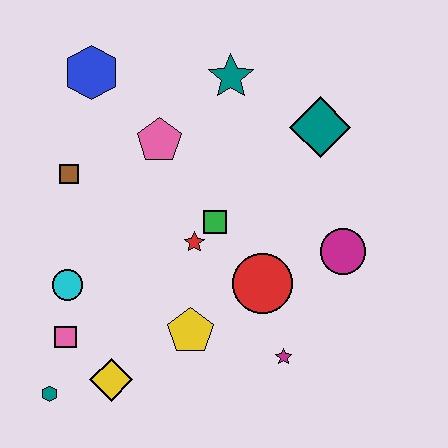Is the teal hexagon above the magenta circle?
No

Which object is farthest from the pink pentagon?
The teal hexagon is farthest from the pink pentagon.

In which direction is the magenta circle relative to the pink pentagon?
The magenta circle is to the right of the pink pentagon.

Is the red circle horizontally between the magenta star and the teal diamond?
No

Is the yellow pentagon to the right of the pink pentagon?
Yes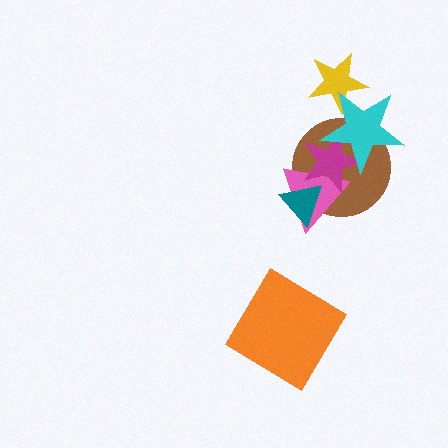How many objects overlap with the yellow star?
1 object overlaps with the yellow star.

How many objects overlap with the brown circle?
4 objects overlap with the brown circle.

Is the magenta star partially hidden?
Yes, it is partially covered by another shape.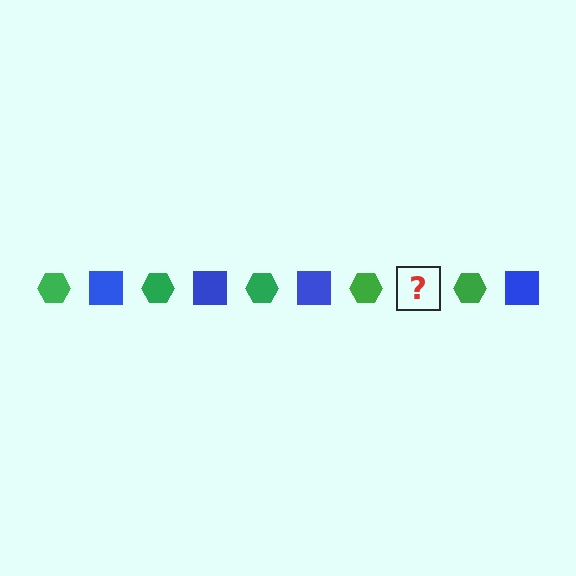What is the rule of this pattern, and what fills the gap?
The rule is that the pattern alternates between green hexagon and blue square. The gap should be filled with a blue square.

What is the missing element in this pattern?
The missing element is a blue square.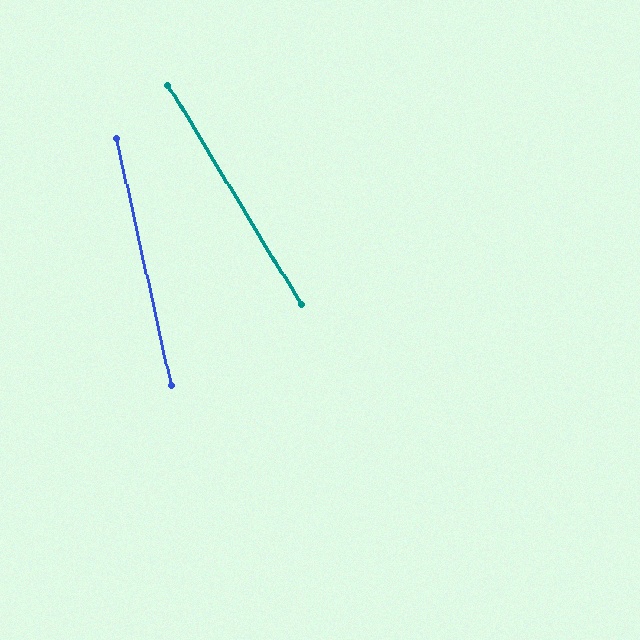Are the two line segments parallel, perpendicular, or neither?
Neither parallel nor perpendicular — they differ by about 18°.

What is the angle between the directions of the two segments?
Approximately 18 degrees.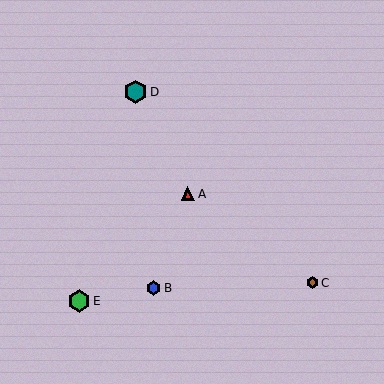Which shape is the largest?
The teal hexagon (labeled D) is the largest.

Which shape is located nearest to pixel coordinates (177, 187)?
The red triangle (labeled A) at (188, 194) is nearest to that location.